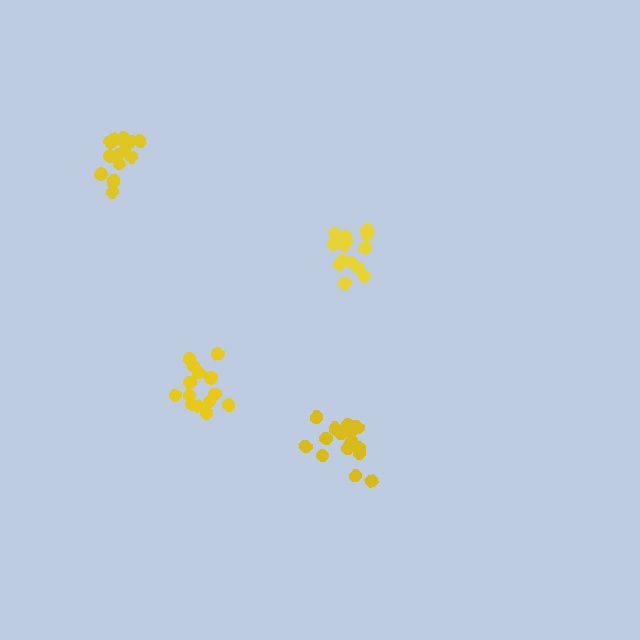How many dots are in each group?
Group 1: 14 dots, Group 2: 17 dots, Group 3: 14 dots, Group 4: 15 dots (60 total).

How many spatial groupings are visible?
There are 4 spatial groupings.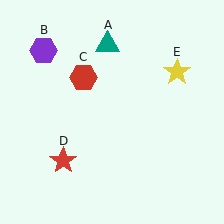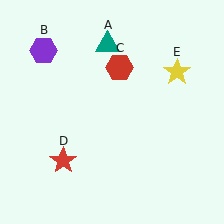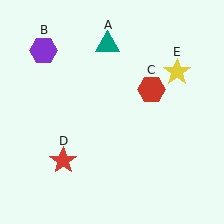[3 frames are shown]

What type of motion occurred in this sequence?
The red hexagon (object C) rotated clockwise around the center of the scene.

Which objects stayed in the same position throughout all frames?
Teal triangle (object A) and purple hexagon (object B) and red star (object D) and yellow star (object E) remained stationary.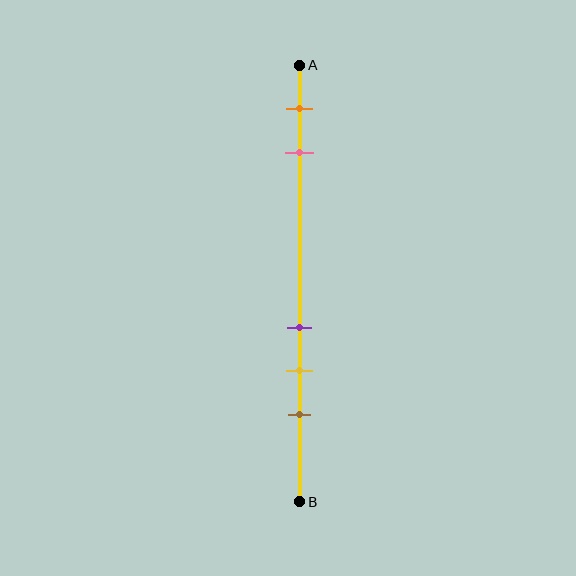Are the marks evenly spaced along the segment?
No, the marks are not evenly spaced.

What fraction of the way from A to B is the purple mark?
The purple mark is approximately 60% (0.6) of the way from A to B.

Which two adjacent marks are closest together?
The purple and yellow marks are the closest adjacent pair.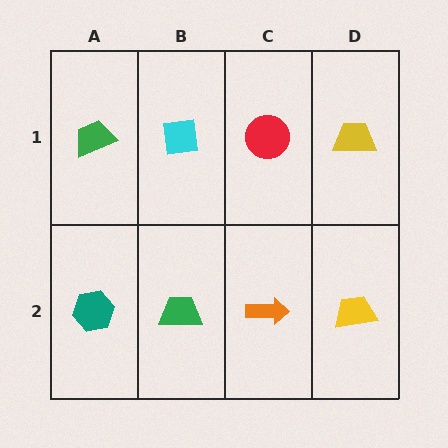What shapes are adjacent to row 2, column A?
A green trapezoid (row 1, column A), a green trapezoid (row 2, column B).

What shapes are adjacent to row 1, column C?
An orange arrow (row 2, column C), a cyan square (row 1, column B), a yellow trapezoid (row 1, column D).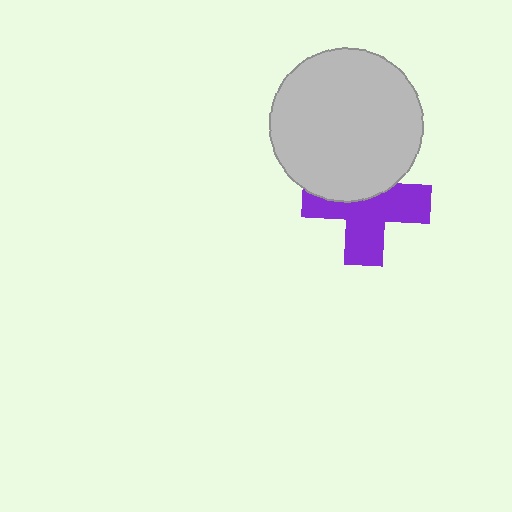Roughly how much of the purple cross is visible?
About half of it is visible (roughly 61%).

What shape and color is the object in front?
The object in front is a light gray circle.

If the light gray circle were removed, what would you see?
You would see the complete purple cross.